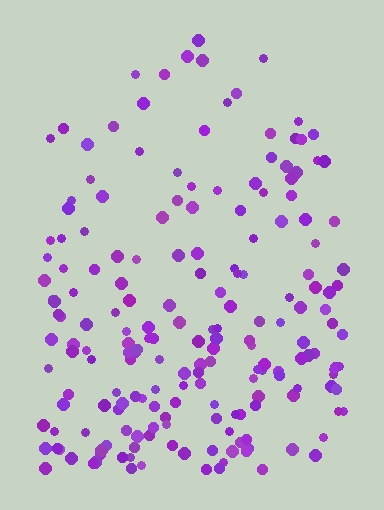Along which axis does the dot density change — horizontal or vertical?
Vertical.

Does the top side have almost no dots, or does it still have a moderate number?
Still a moderate number, just noticeably fewer than the bottom.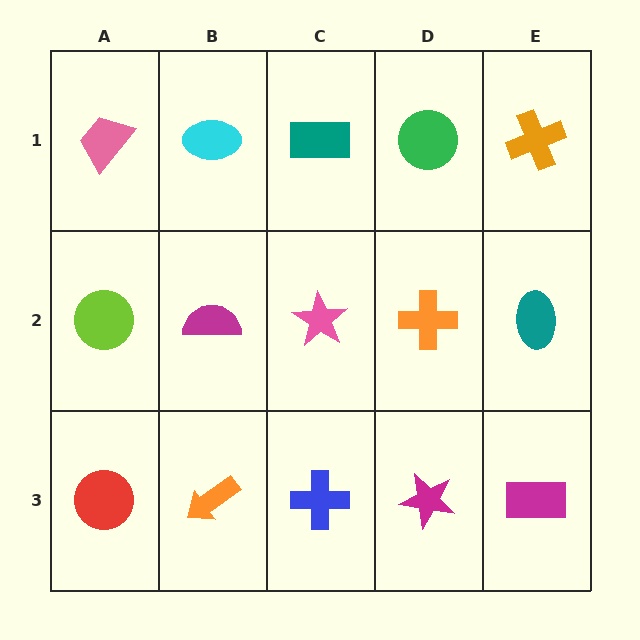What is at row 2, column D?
An orange cross.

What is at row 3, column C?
A blue cross.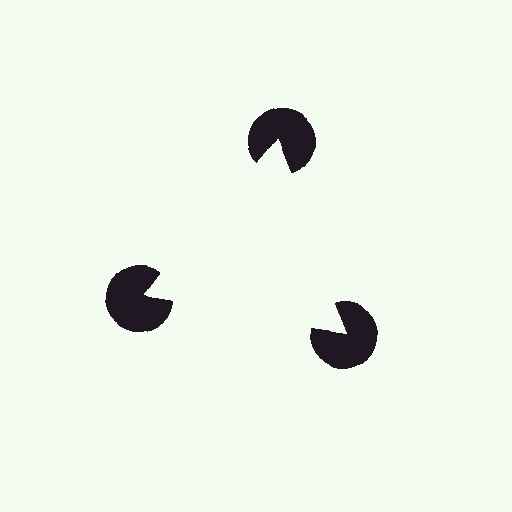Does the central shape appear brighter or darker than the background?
It typically appears slightly brighter than the background, even though no actual brightness change is drawn.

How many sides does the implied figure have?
3 sides.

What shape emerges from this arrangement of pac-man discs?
An illusory triangle — its edges are inferred from the aligned wedge cuts in the pac-man discs, not physically drawn.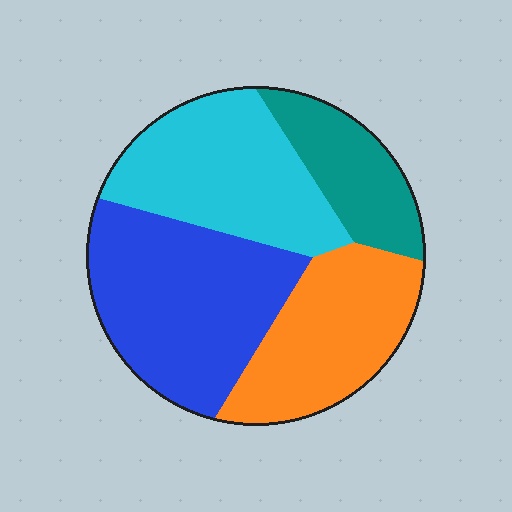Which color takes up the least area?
Teal, at roughly 15%.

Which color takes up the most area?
Blue, at roughly 35%.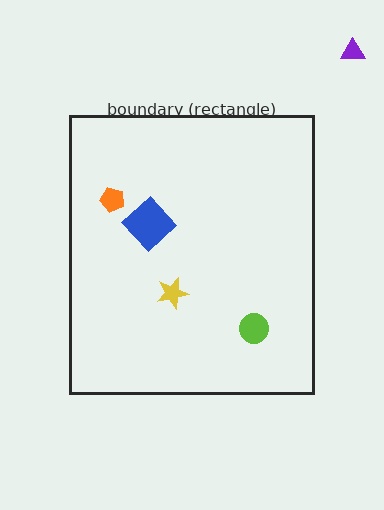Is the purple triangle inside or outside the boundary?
Outside.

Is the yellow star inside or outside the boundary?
Inside.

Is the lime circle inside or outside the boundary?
Inside.